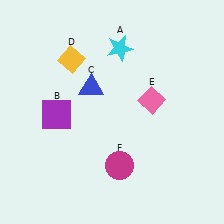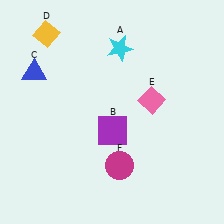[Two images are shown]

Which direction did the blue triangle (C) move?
The blue triangle (C) moved left.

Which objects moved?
The objects that moved are: the purple square (B), the blue triangle (C), the yellow diamond (D).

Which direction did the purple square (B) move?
The purple square (B) moved right.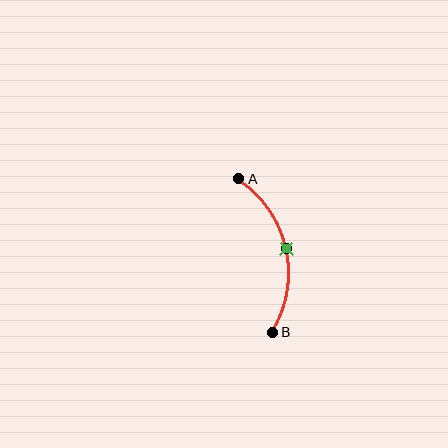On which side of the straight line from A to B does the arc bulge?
The arc bulges to the right of the straight line connecting A and B.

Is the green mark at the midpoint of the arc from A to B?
Yes. The green mark lies on the arc at equal arc-length from both A and B — it is the arc midpoint.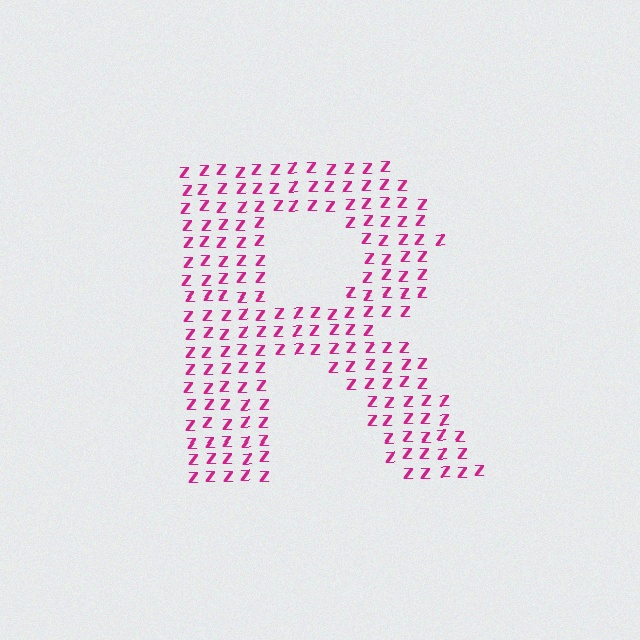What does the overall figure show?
The overall figure shows the letter R.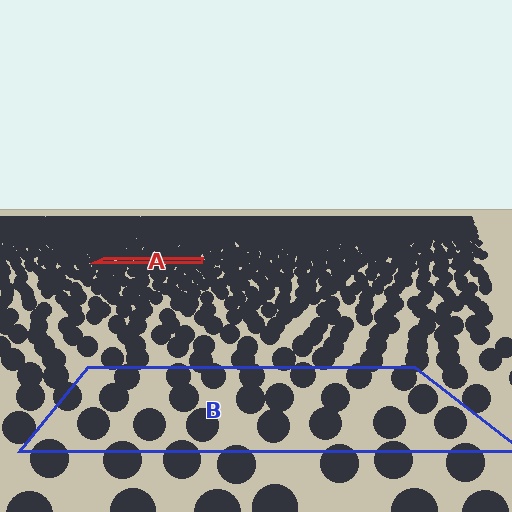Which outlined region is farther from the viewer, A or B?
Region A is farther from the viewer — the texture elements inside it appear smaller and more densely packed.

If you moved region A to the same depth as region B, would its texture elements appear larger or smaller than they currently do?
They would appear larger. At a closer depth, the same texture elements are projected at a bigger on-screen size.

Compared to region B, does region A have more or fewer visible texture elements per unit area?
Region A has more texture elements per unit area — they are packed more densely because it is farther away.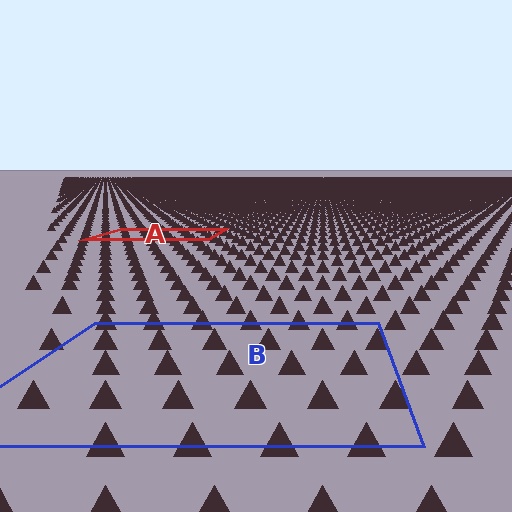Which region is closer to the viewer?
Region B is closer. The texture elements there are larger and more spread out.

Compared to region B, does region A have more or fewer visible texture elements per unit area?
Region A has more texture elements per unit area — they are packed more densely because it is farther away.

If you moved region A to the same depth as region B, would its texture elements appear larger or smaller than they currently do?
They would appear larger. At a closer depth, the same texture elements are projected at a bigger on-screen size.